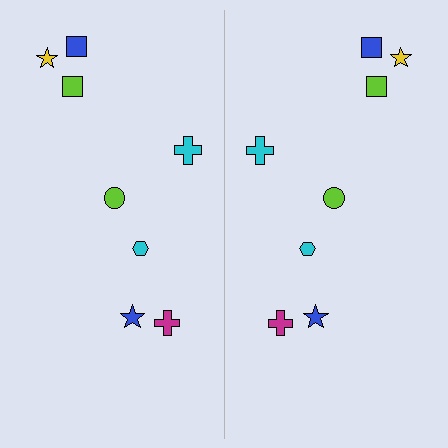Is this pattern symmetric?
Yes, this pattern has bilateral (reflection) symmetry.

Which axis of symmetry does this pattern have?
The pattern has a vertical axis of symmetry running through the center of the image.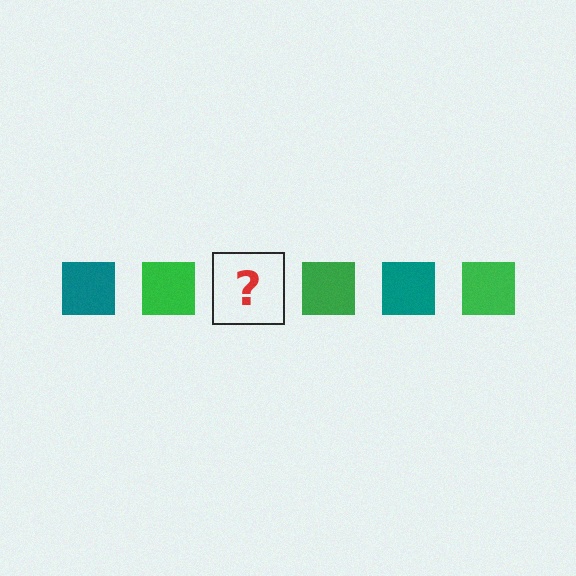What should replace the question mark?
The question mark should be replaced with a teal square.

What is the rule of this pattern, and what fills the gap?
The rule is that the pattern cycles through teal, green squares. The gap should be filled with a teal square.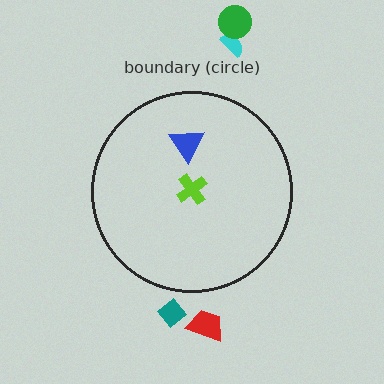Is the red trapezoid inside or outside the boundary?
Outside.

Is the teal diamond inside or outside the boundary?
Outside.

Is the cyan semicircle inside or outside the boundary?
Outside.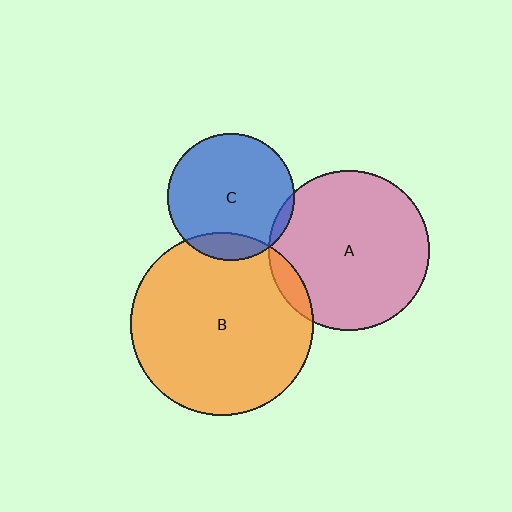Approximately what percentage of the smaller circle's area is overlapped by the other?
Approximately 5%.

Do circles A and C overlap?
Yes.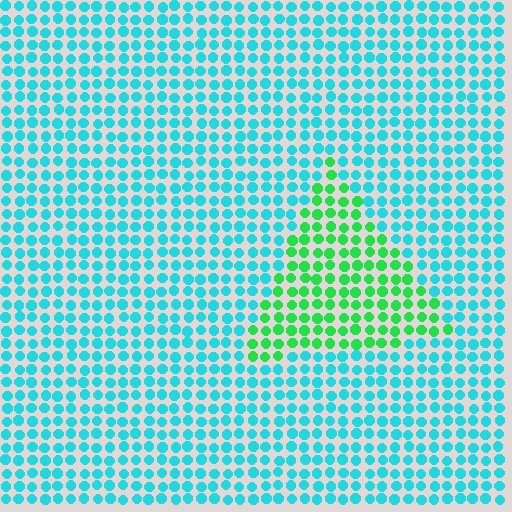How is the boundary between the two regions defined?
The boundary is defined purely by a slight shift in hue (about 50 degrees). Spacing, size, and orientation are identical on both sides.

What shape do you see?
I see a triangle.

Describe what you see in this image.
The image is filled with small cyan elements in a uniform arrangement. A triangle-shaped region is visible where the elements are tinted to a slightly different hue, forming a subtle color boundary.